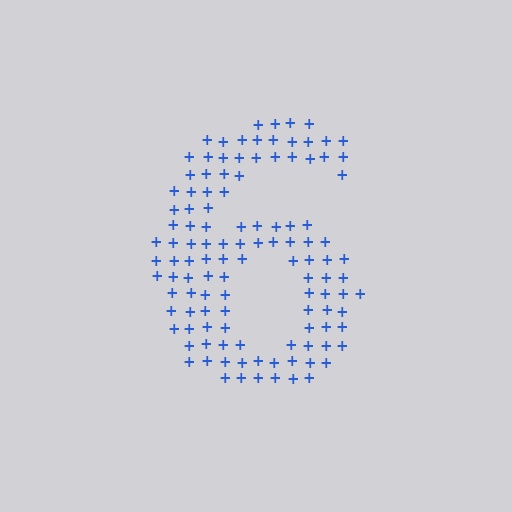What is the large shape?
The large shape is the digit 6.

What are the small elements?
The small elements are plus signs.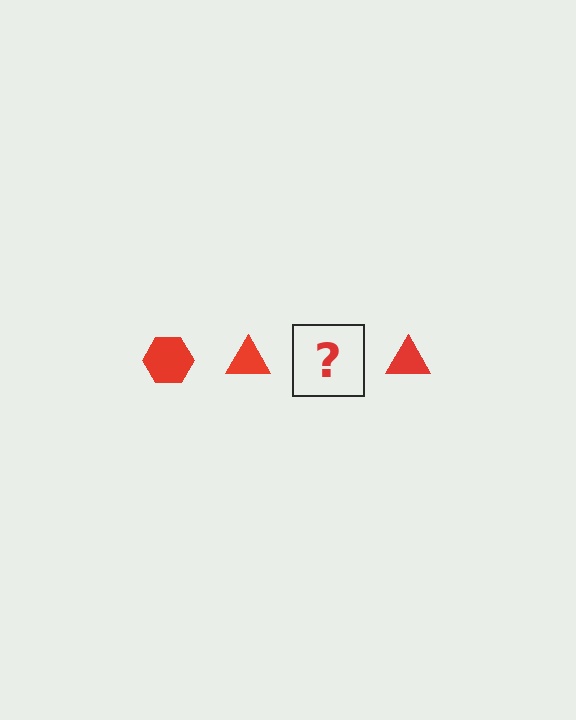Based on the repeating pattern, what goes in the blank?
The blank should be a red hexagon.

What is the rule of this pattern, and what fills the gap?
The rule is that the pattern cycles through hexagon, triangle shapes in red. The gap should be filled with a red hexagon.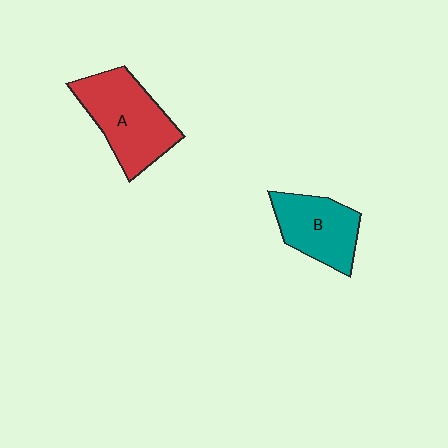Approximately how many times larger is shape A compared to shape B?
Approximately 1.3 times.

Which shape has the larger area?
Shape A (red).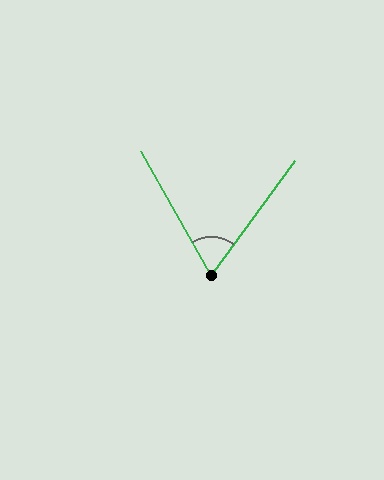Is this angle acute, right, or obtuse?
It is acute.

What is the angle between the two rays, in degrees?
Approximately 66 degrees.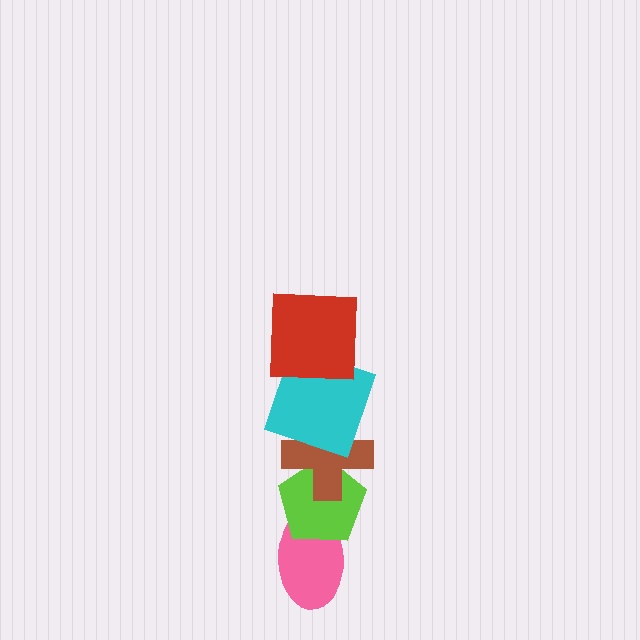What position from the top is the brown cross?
The brown cross is 3rd from the top.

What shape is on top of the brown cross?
The cyan square is on top of the brown cross.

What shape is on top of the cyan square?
The red square is on top of the cyan square.